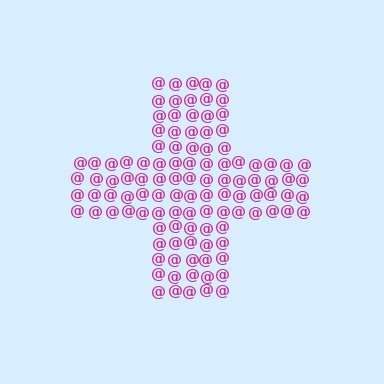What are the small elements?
The small elements are at signs.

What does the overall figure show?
The overall figure shows a cross.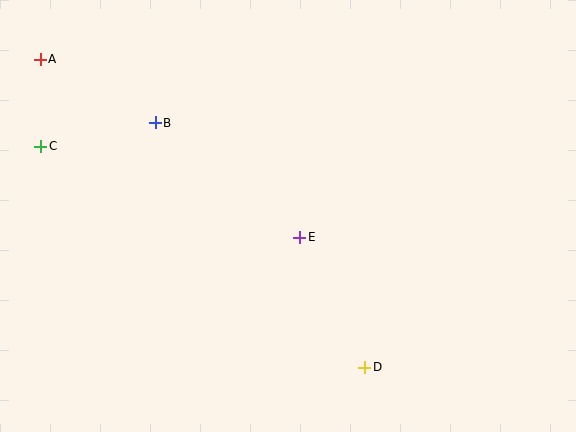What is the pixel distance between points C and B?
The distance between C and B is 117 pixels.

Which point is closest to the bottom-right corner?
Point D is closest to the bottom-right corner.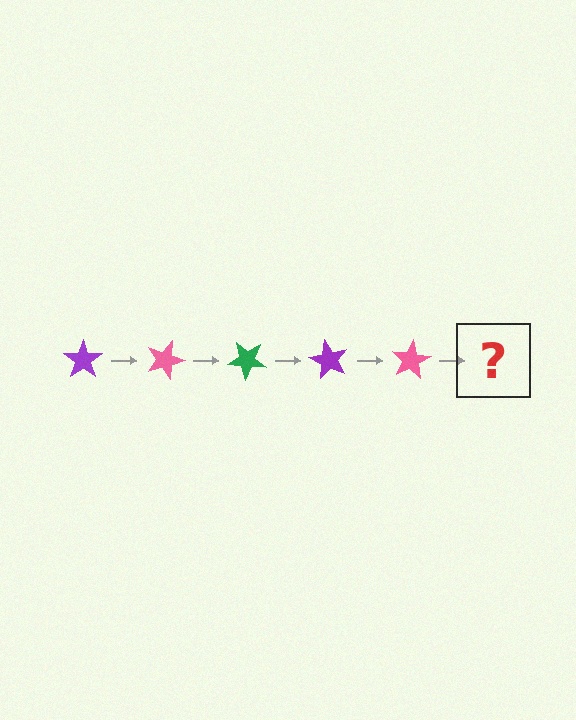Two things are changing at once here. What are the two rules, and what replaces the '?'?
The two rules are that it rotates 20 degrees each step and the color cycles through purple, pink, and green. The '?' should be a green star, rotated 100 degrees from the start.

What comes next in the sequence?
The next element should be a green star, rotated 100 degrees from the start.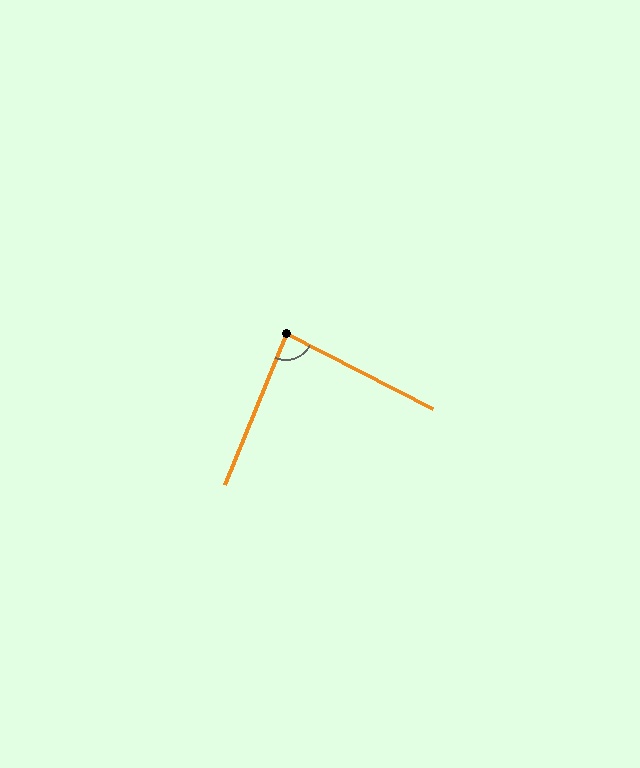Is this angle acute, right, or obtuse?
It is acute.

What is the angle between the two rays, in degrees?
Approximately 85 degrees.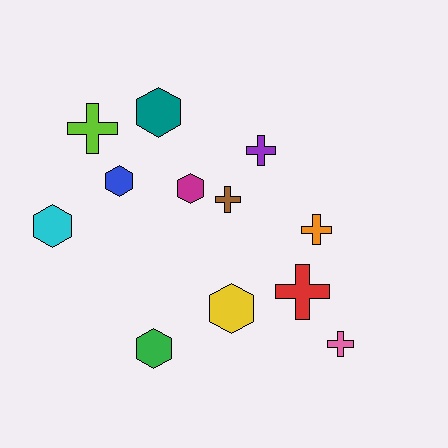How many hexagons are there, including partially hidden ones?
There are 6 hexagons.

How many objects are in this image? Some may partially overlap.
There are 12 objects.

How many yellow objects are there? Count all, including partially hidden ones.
There is 1 yellow object.